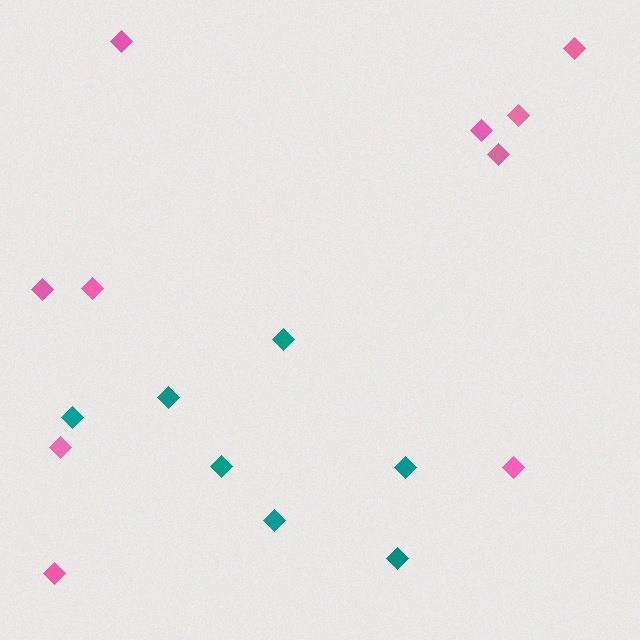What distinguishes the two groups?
There are 2 groups: one group of teal diamonds (7) and one group of pink diamonds (10).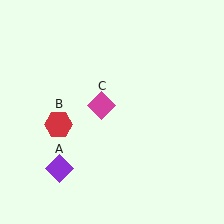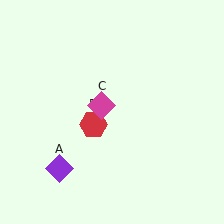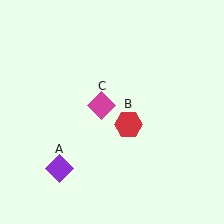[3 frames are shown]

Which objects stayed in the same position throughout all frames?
Purple diamond (object A) and magenta diamond (object C) remained stationary.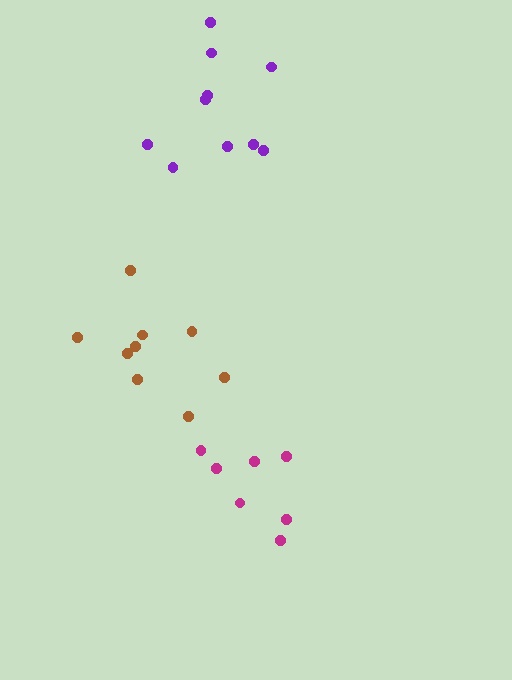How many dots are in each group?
Group 1: 9 dots, Group 2: 10 dots, Group 3: 7 dots (26 total).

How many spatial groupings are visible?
There are 3 spatial groupings.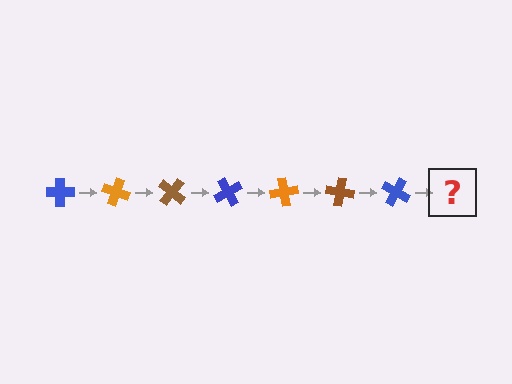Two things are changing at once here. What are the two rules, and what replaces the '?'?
The two rules are that it rotates 20 degrees each step and the color cycles through blue, orange, and brown. The '?' should be an orange cross, rotated 140 degrees from the start.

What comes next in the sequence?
The next element should be an orange cross, rotated 140 degrees from the start.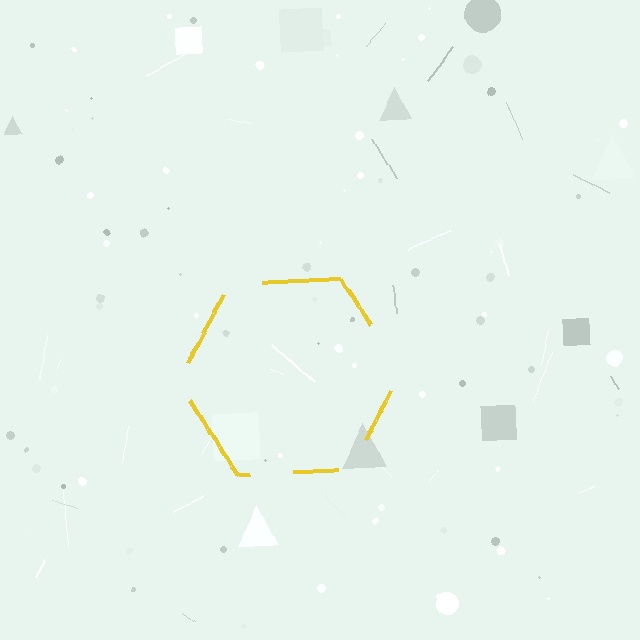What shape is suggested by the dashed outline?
The dashed outline suggests a hexagon.